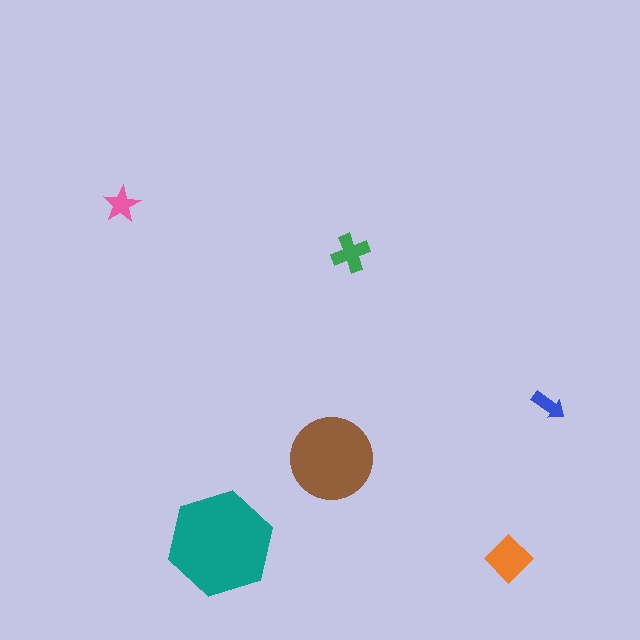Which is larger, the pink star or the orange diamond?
The orange diamond.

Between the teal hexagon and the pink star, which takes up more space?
The teal hexagon.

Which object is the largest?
The teal hexagon.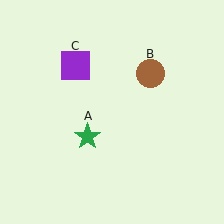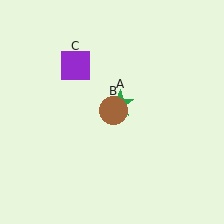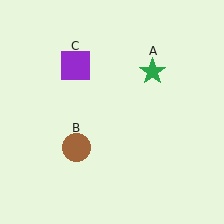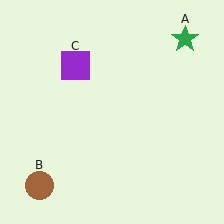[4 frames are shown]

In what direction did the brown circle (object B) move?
The brown circle (object B) moved down and to the left.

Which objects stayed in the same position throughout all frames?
Purple square (object C) remained stationary.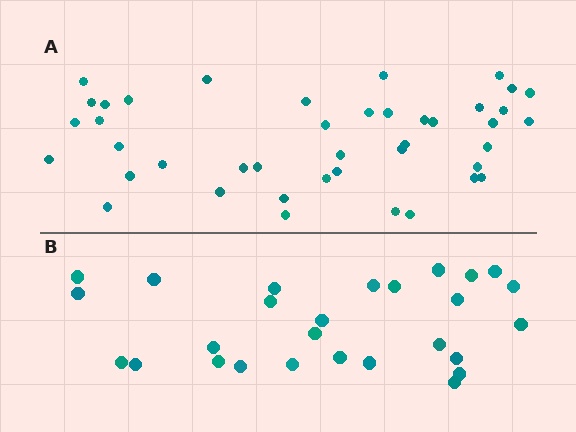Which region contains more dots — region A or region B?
Region A (the top region) has more dots.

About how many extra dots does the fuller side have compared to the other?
Region A has approximately 15 more dots than region B.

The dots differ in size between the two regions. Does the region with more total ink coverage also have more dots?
No. Region B has more total ink coverage because its dots are larger, but region A actually contains more individual dots. Total area can be misleading — the number of items is what matters here.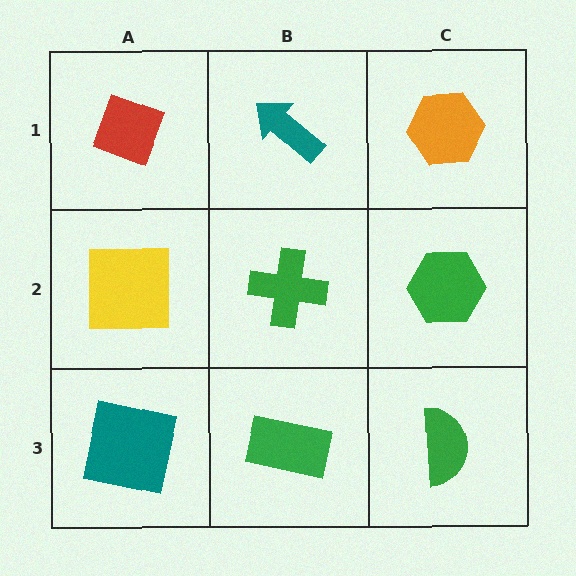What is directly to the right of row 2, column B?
A green hexagon.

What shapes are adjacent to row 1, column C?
A green hexagon (row 2, column C), a teal arrow (row 1, column B).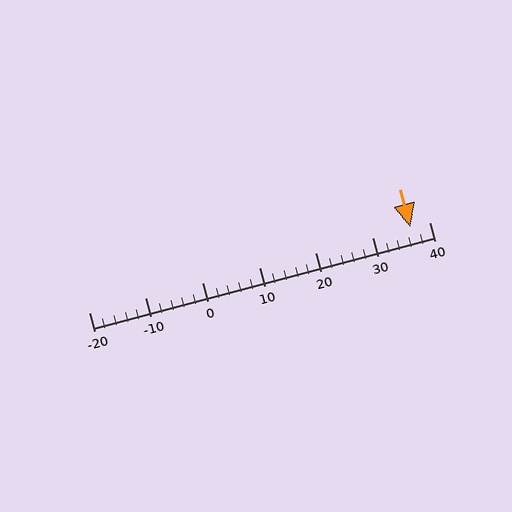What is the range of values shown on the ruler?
The ruler shows values from -20 to 40.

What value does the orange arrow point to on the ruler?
The orange arrow points to approximately 37.